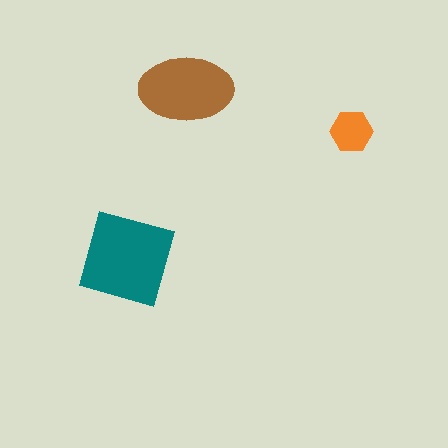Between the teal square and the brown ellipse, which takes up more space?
The teal square.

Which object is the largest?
The teal square.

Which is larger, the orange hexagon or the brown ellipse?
The brown ellipse.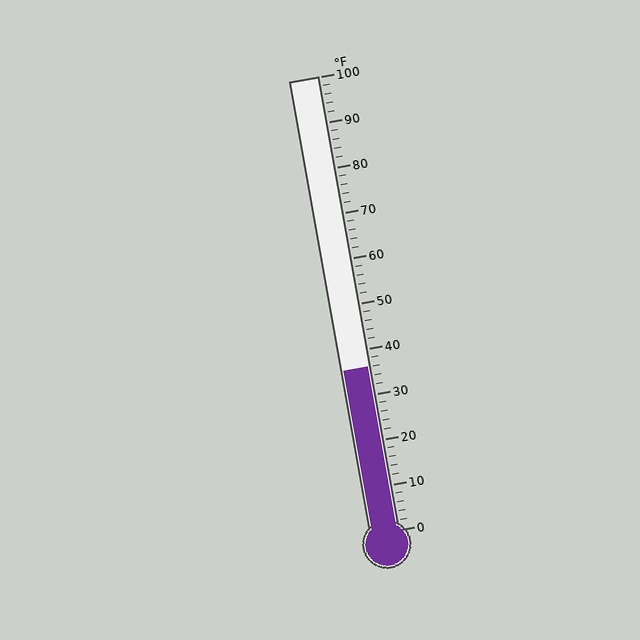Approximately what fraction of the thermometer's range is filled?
The thermometer is filled to approximately 35% of its range.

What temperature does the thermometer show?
The thermometer shows approximately 36°F.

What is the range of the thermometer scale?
The thermometer scale ranges from 0°F to 100°F.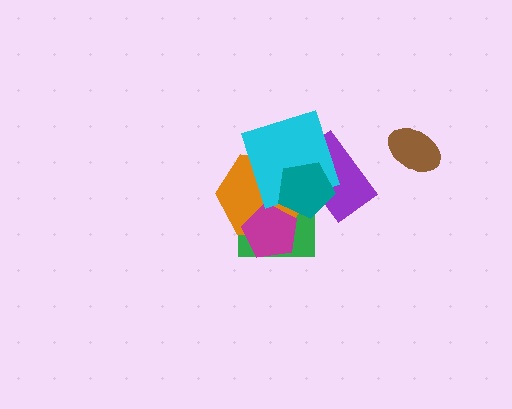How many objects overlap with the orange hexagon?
5 objects overlap with the orange hexagon.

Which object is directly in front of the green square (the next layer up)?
The orange hexagon is directly in front of the green square.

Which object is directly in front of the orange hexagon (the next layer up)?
The purple rectangle is directly in front of the orange hexagon.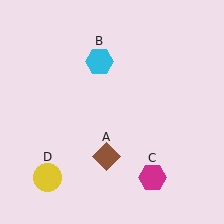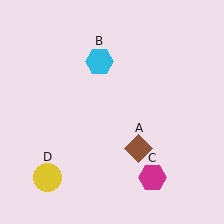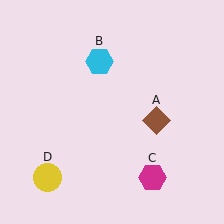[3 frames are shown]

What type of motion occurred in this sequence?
The brown diamond (object A) rotated counterclockwise around the center of the scene.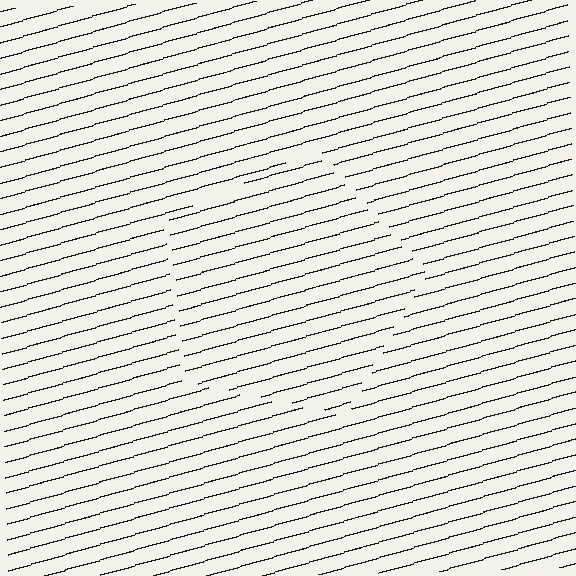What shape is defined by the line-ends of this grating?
An illusory pentagon. The interior of the shape contains the same grating, shifted by half a period — the contour is defined by the phase discontinuity where line-ends from the inner and outer gratings abut.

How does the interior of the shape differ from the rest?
The interior of the shape contains the same grating, shifted by half a period — the contour is defined by the phase discontinuity where line-ends from the inner and outer gratings abut.